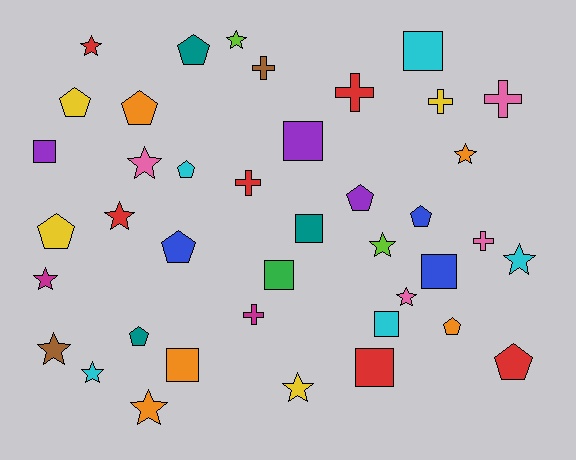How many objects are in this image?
There are 40 objects.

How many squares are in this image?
There are 9 squares.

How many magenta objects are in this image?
There are 2 magenta objects.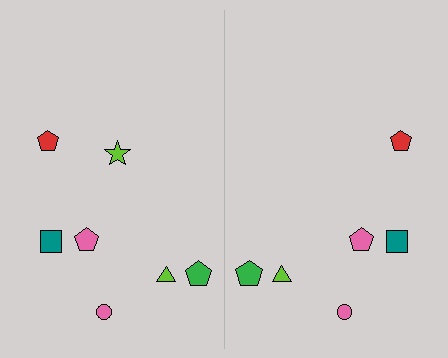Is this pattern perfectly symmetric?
No, the pattern is not perfectly symmetric. A lime star is missing from the right side.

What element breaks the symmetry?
A lime star is missing from the right side.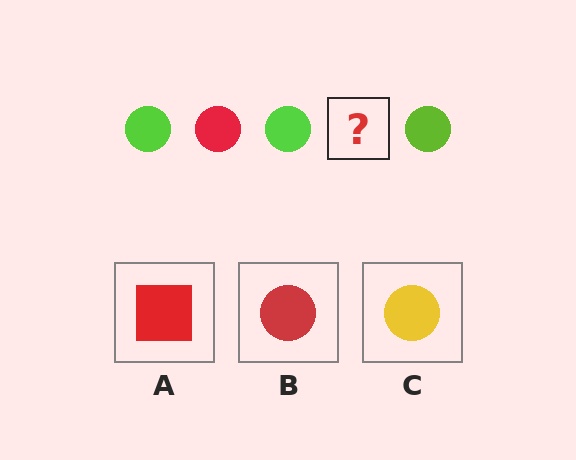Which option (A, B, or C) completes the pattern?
B.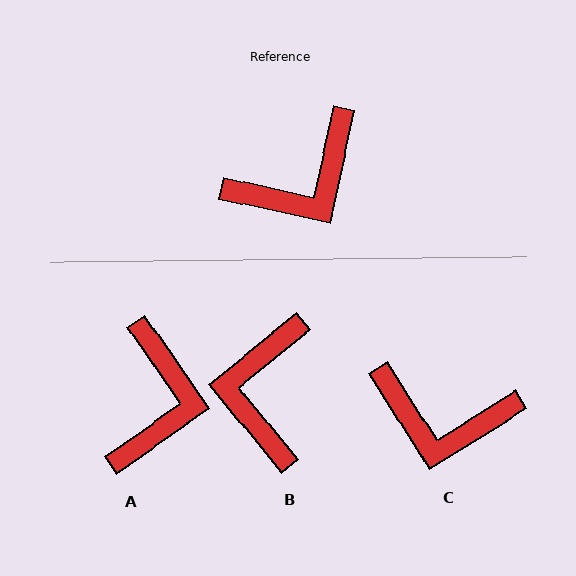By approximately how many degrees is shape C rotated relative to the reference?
Approximately 46 degrees clockwise.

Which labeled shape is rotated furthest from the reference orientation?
B, about 129 degrees away.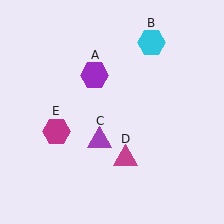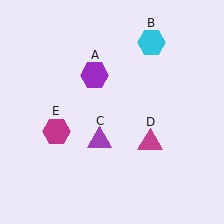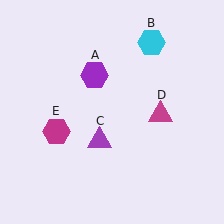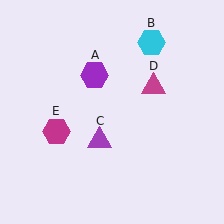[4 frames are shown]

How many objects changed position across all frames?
1 object changed position: magenta triangle (object D).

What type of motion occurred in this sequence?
The magenta triangle (object D) rotated counterclockwise around the center of the scene.